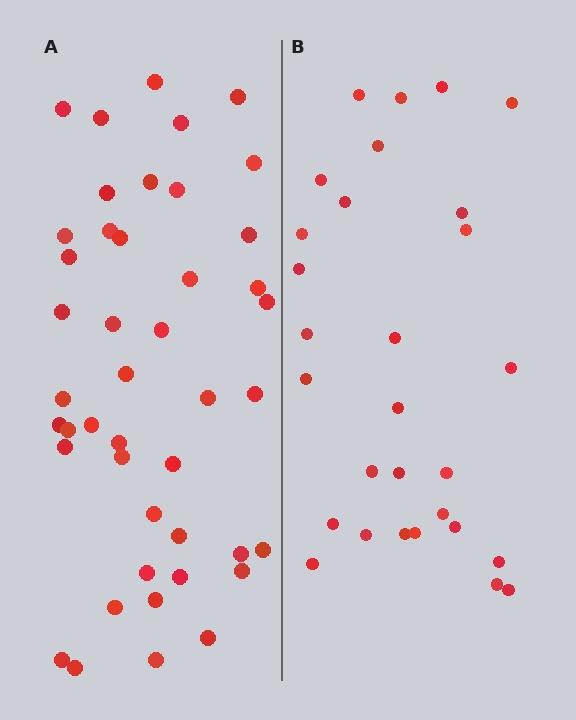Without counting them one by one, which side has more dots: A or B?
Region A (the left region) has more dots.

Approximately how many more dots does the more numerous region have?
Region A has approximately 15 more dots than region B.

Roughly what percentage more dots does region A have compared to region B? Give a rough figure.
About 50% more.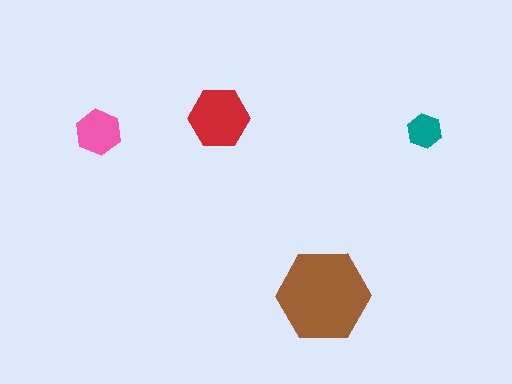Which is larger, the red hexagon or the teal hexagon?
The red one.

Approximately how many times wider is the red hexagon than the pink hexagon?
About 1.5 times wider.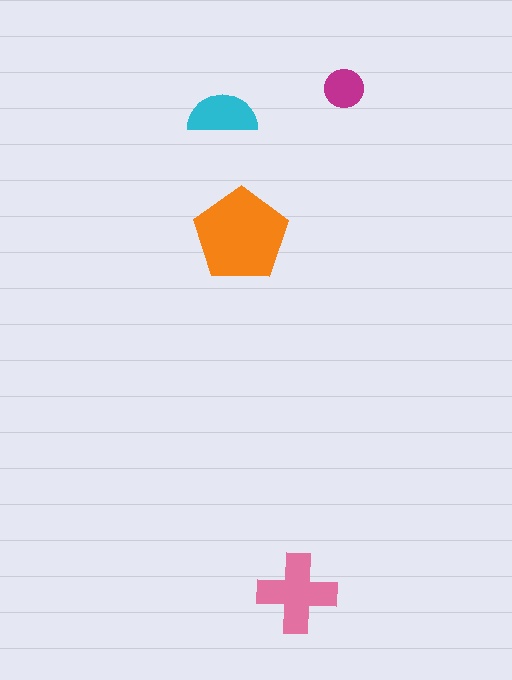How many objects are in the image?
There are 4 objects in the image.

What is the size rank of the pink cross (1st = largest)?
2nd.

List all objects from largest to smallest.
The orange pentagon, the pink cross, the cyan semicircle, the magenta circle.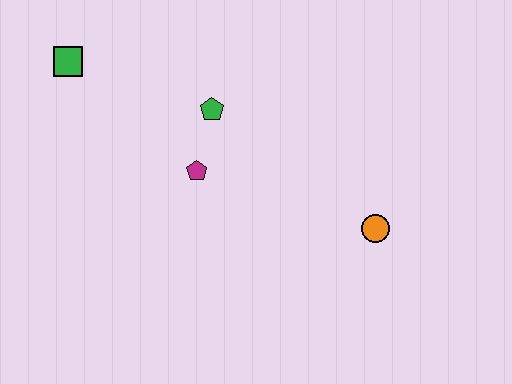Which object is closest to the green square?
The green pentagon is closest to the green square.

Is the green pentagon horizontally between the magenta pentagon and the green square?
No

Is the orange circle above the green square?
No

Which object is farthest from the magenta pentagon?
The orange circle is farthest from the magenta pentagon.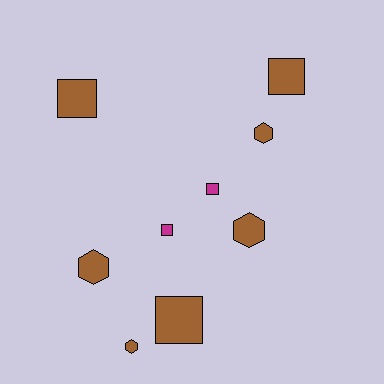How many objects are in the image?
There are 9 objects.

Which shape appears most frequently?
Square, with 5 objects.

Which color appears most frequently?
Brown, with 7 objects.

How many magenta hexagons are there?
There are no magenta hexagons.